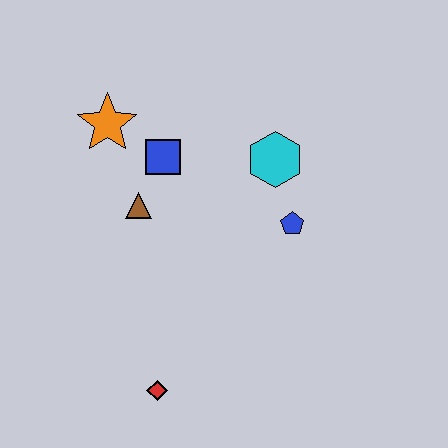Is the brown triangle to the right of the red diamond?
No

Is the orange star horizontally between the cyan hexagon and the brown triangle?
No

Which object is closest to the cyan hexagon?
The blue pentagon is closest to the cyan hexagon.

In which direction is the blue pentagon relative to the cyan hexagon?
The blue pentagon is below the cyan hexagon.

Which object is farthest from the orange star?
The red diamond is farthest from the orange star.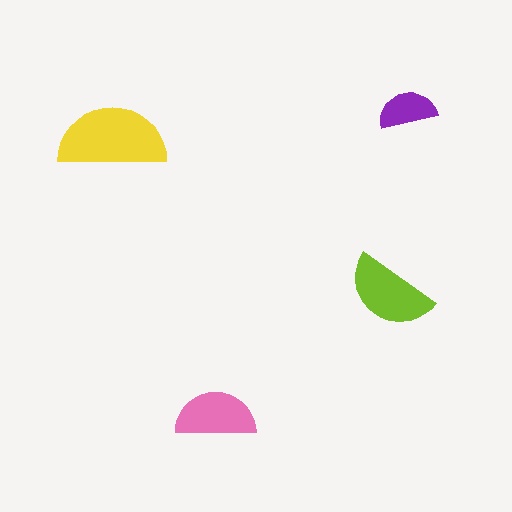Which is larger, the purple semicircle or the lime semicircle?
The lime one.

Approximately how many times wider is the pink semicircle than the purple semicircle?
About 1.5 times wider.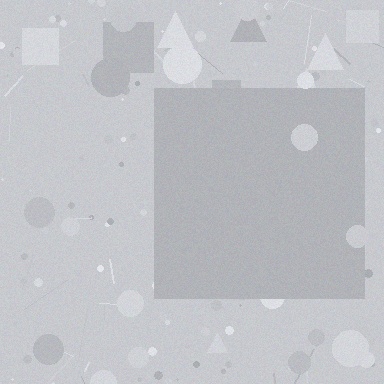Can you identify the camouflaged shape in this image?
The camouflaged shape is a square.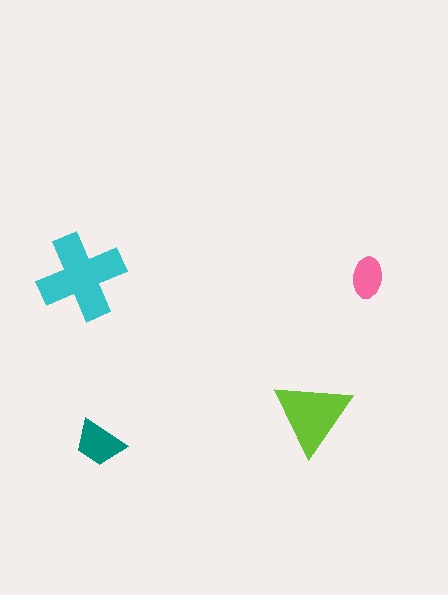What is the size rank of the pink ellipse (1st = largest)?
4th.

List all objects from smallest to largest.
The pink ellipse, the teal trapezoid, the lime triangle, the cyan cross.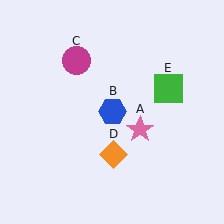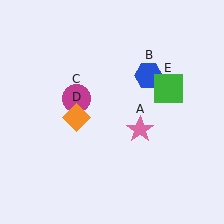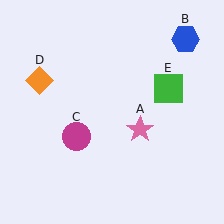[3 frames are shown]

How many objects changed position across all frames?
3 objects changed position: blue hexagon (object B), magenta circle (object C), orange diamond (object D).